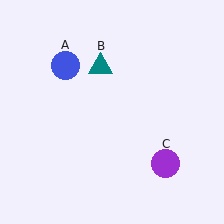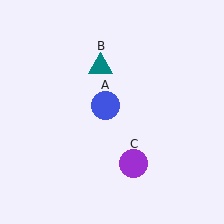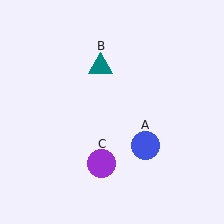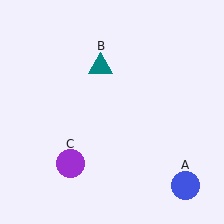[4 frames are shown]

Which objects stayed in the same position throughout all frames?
Teal triangle (object B) remained stationary.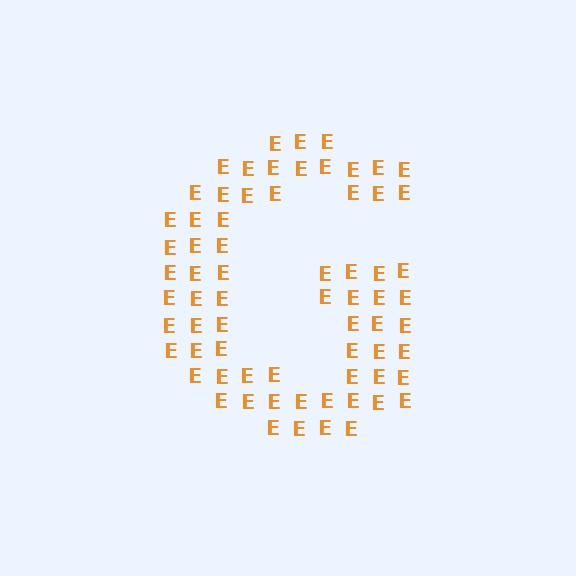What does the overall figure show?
The overall figure shows the letter G.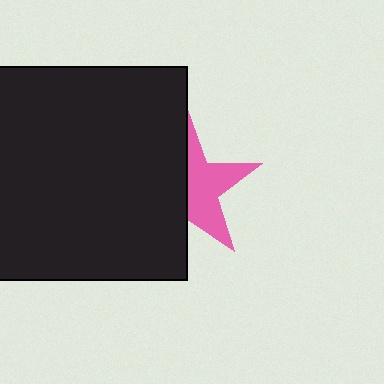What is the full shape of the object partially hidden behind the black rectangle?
The partially hidden object is a pink star.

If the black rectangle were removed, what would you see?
You would see the complete pink star.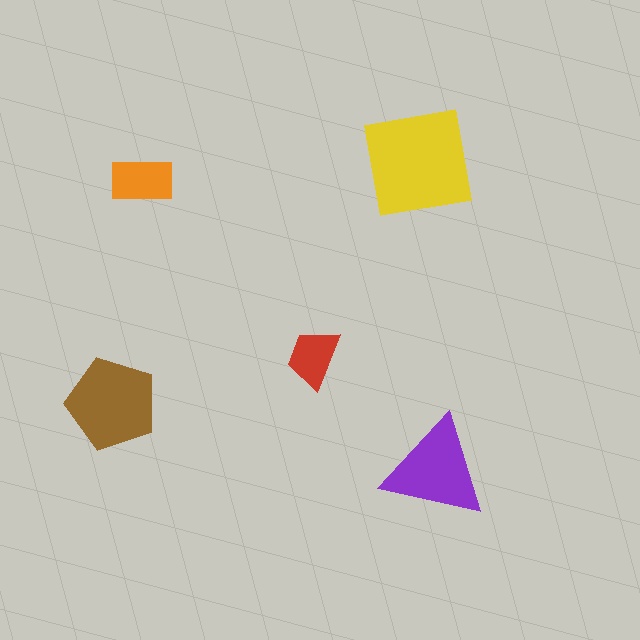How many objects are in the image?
There are 5 objects in the image.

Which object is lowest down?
The purple triangle is bottommost.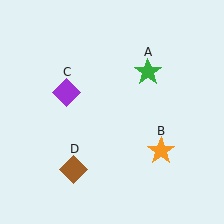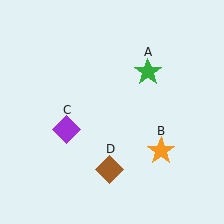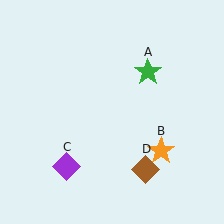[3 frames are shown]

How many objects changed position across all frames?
2 objects changed position: purple diamond (object C), brown diamond (object D).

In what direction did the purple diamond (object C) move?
The purple diamond (object C) moved down.